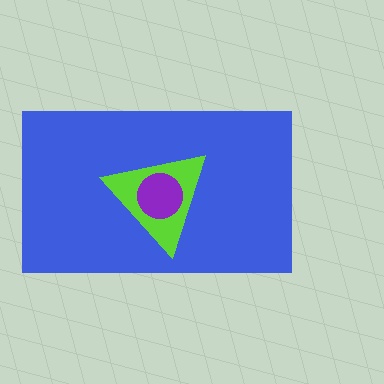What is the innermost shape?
The purple circle.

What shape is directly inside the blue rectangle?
The lime triangle.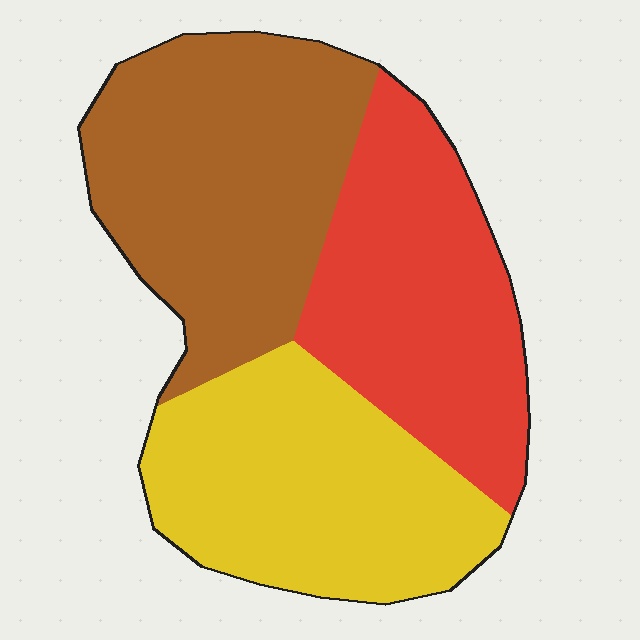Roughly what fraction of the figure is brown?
Brown takes up about three eighths (3/8) of the figure.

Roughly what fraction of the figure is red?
Red covers around 30% of the figure.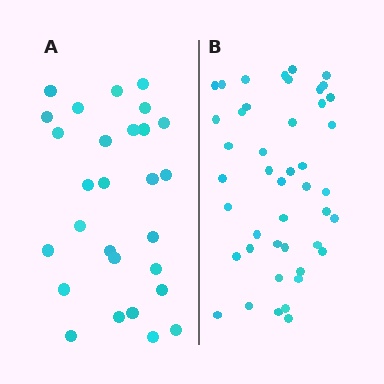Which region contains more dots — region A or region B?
Region B (the right region) has more dots.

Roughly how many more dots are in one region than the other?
Region B has approximately 15 more dots than region A.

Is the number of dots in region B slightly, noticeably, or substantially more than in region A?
Region B has substantially more. The ratio is roughly 1.6 to 1.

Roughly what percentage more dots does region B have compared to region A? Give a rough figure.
About 55% more.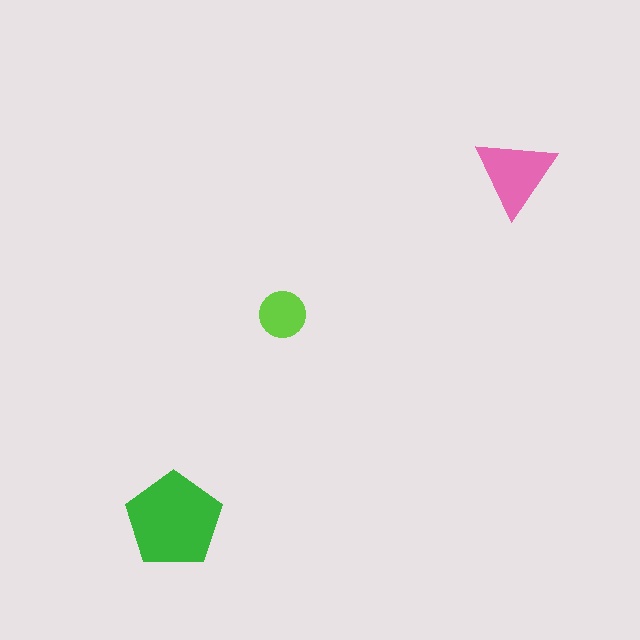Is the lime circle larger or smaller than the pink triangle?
Smaller.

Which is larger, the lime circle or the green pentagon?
The green pentagon.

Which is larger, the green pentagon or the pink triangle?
The green pentagon.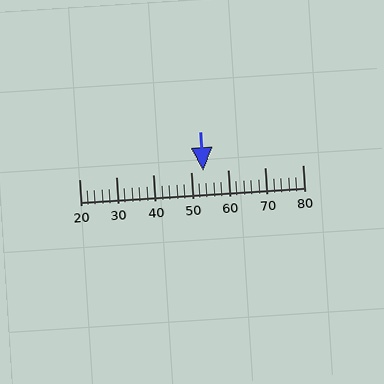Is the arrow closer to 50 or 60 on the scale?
The arrow is closer to 50.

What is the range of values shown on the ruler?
The ruler shows values from 20 to 80.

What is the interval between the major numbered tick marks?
The major tick marks are spaced 10 units apart.